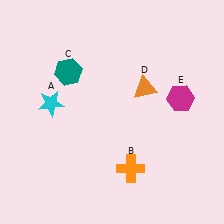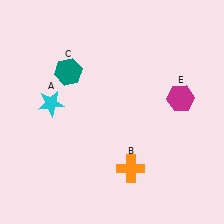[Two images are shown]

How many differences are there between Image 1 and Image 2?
There is 1 difference between the two images.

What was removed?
The orange triangle (D) was removed in Image 2.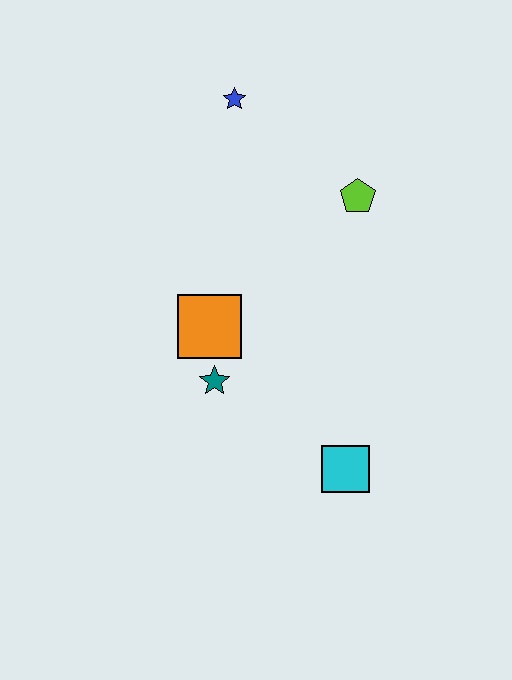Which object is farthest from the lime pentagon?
The cyan square is farthest from the lime pentagon.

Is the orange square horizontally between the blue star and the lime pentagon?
No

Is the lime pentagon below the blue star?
Yes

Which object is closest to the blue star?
The lime pentagon is closest to the blue star.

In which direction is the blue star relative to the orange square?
The blue star is above the orange square.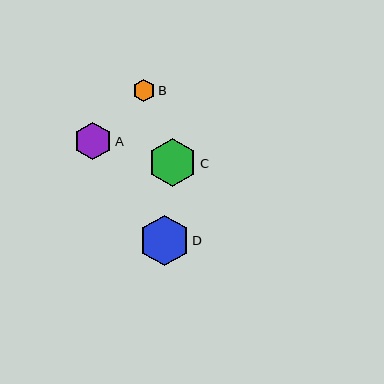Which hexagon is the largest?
Hexagon D is the largest with a size of approximately 50 pixels.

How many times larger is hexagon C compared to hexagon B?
Hexagon C is approximately 2.2 times the size of hexagon B.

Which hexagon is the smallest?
Hexagon B is the smallest with a size of approximately 22 pixels.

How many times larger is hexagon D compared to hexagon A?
Hexagon D is approximately 1.3 times the size of hexagon A.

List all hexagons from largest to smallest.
From largest to smallest: D, C, A, B.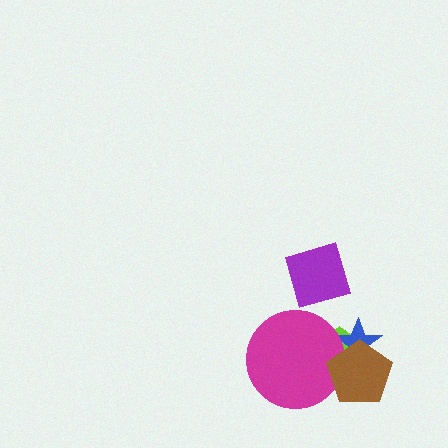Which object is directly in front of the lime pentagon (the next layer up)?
The blue star is directly in front of the lime pentagon.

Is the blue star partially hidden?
Yes, it is partially covered by another shape.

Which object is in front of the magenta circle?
The brown pentagon is in front of the magenta circle.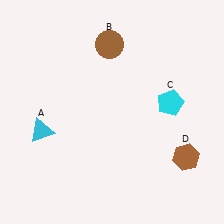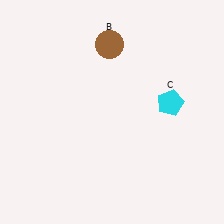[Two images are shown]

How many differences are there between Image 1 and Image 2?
There are 2 differences between the two images.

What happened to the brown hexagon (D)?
The brown hexagon (D) was removed in Image 2. It was in the bottom-right area of Image 1.